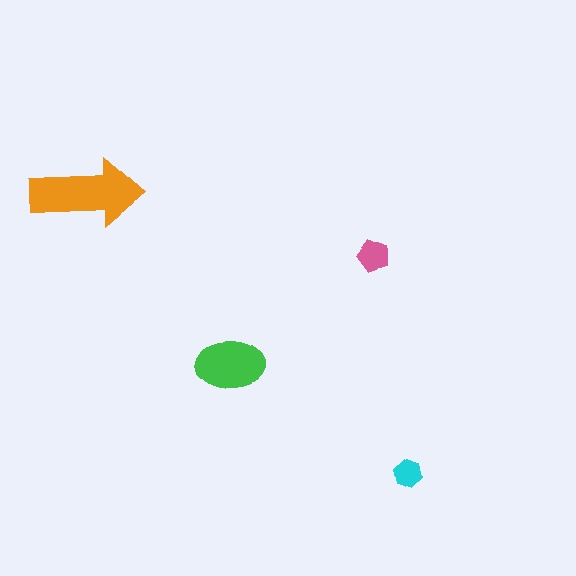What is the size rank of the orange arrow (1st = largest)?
1st.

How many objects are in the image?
There are 4 objects in the image.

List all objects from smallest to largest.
The cyan hexagon, the pink pentagon, the green ellipse, the orange arrow.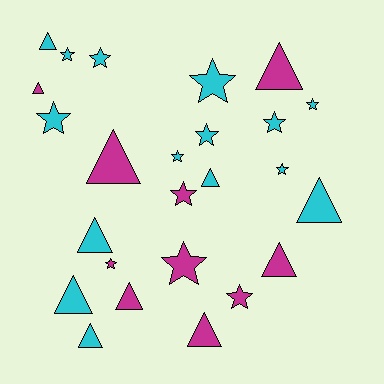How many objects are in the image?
There are 25 objects.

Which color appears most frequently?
Cyan, with 15 objects.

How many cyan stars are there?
There are 9 cyan stars.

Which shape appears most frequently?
Star, with 13 objects.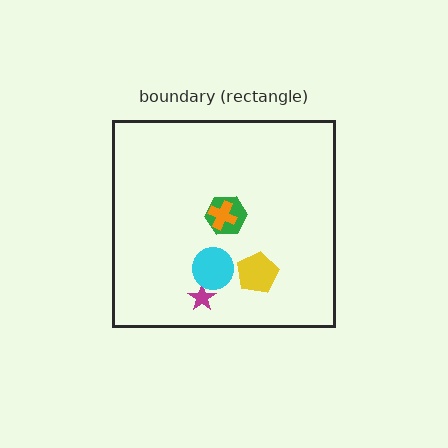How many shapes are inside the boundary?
6 inside, 0 outside.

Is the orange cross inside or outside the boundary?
Inside.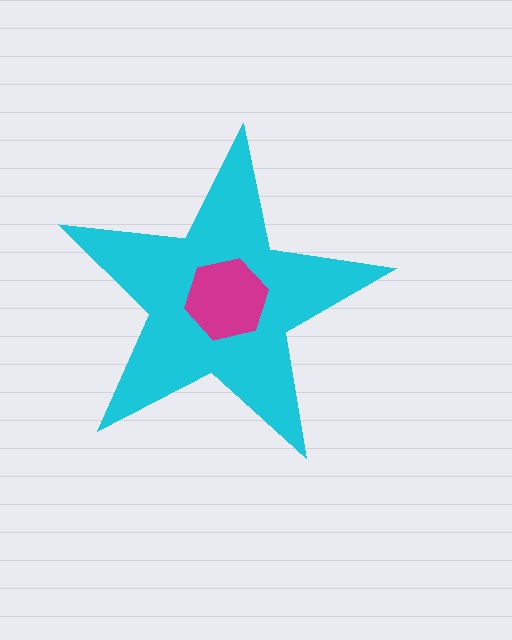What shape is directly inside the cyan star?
The magenta hexagon.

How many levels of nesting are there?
2.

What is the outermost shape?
The cyan star.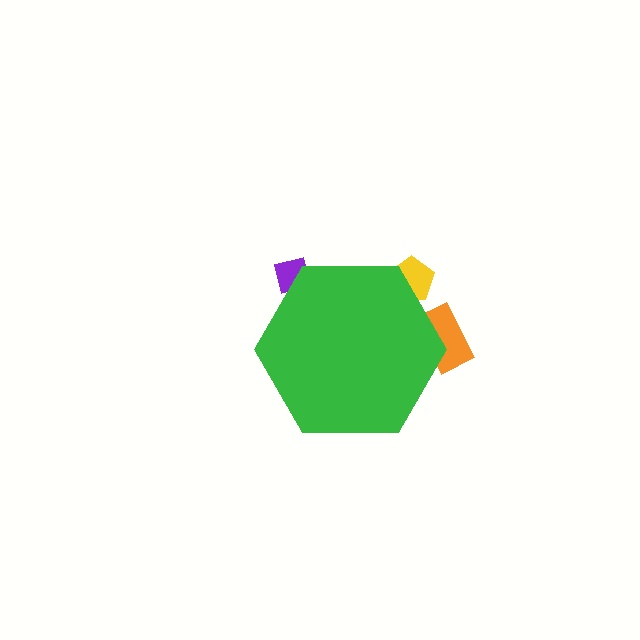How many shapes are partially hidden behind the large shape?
3 shapes are partially hidden.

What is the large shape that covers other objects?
A green hexagon.